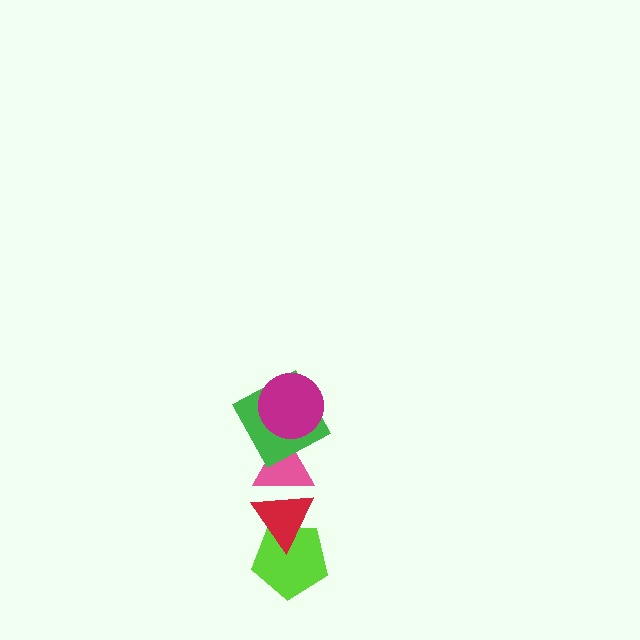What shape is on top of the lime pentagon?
The red triangle is on top of the lime pentagon.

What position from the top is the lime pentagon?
The lime pentagon is 5th from the top.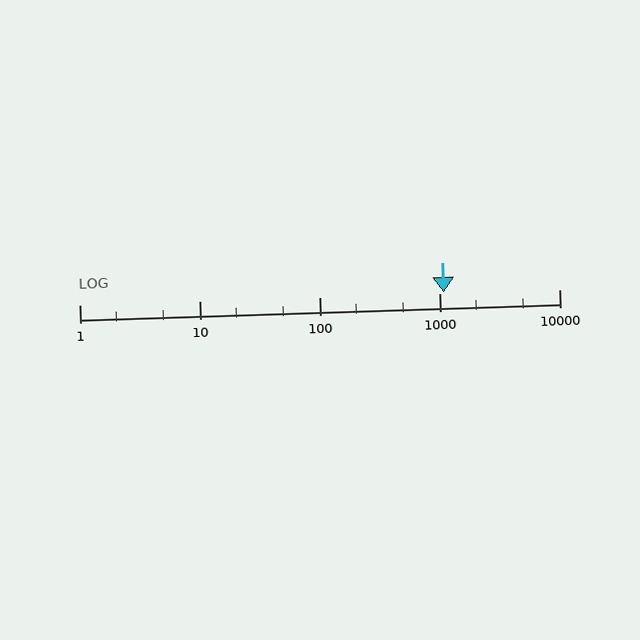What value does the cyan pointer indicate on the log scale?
The pointer indicates approximately 1100.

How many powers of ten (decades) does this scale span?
The scale spans 4 decades, from 1 to 10000.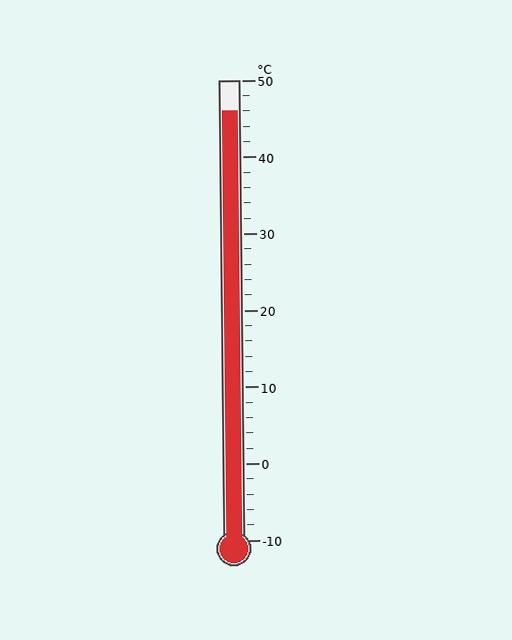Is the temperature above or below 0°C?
The temperature is above 0°C.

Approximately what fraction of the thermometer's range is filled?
The thermometer is filled to approximately 95% of its range.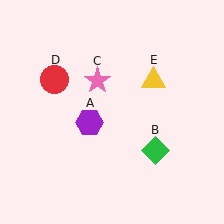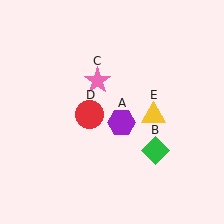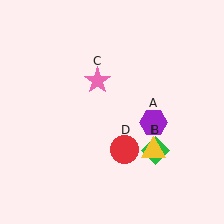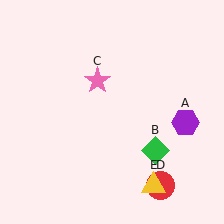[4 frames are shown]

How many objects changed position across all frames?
3 objects changed position: purple hexagon (object A), red circle (object D), yellow triangle (object E).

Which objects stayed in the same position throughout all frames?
Green diamond (object B) and pink star (object C) remained stationary.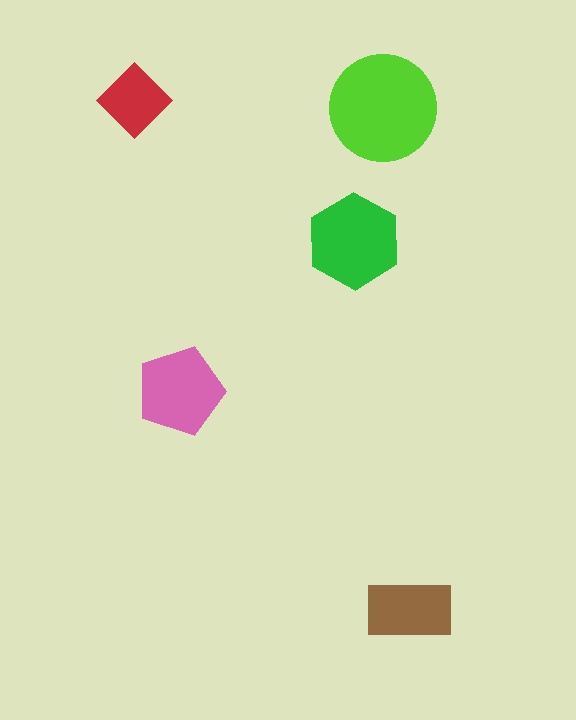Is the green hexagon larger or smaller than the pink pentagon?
Larger.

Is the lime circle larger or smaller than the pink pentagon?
Larger.